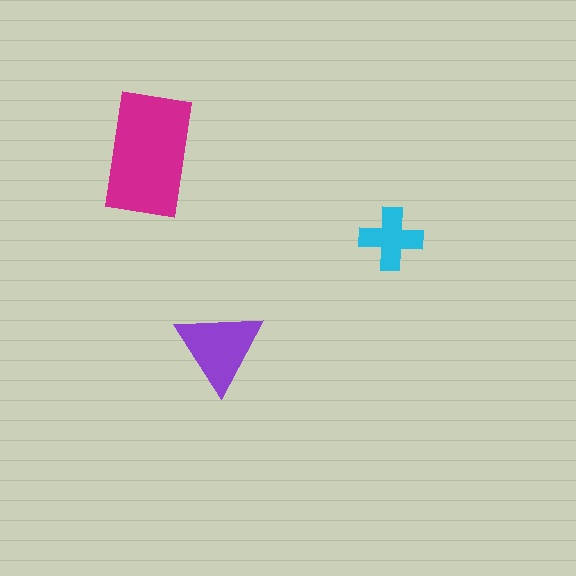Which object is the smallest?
The cyan cross.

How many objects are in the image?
There are 3 objects in the image.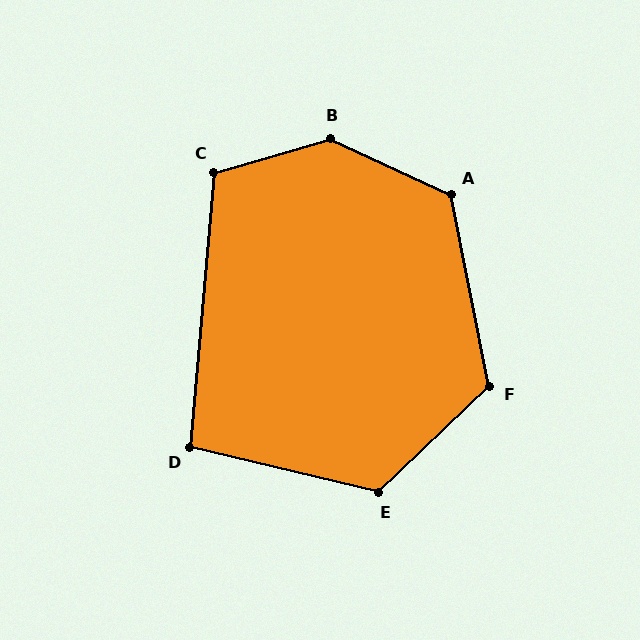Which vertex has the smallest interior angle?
D, at approximately 98 degrees.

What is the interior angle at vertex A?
Approximately 126 degrees (obtuse).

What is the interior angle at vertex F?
Approximately 123 degrees (obtuse).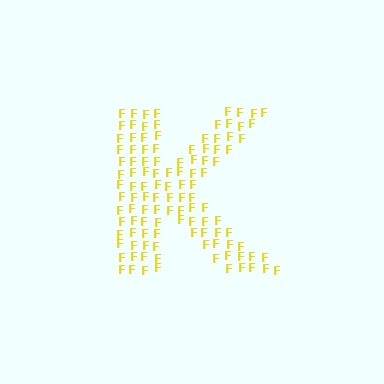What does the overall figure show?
The overall figure shows the letter K.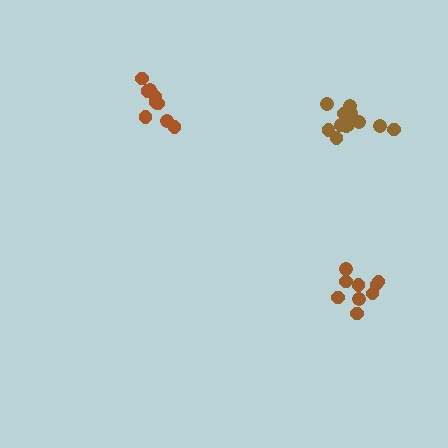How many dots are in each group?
Group 1: 9 dots, Group 2: 9 dots, Group 3: 12 dots (30 total).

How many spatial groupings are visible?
There are 3 spatial groupings.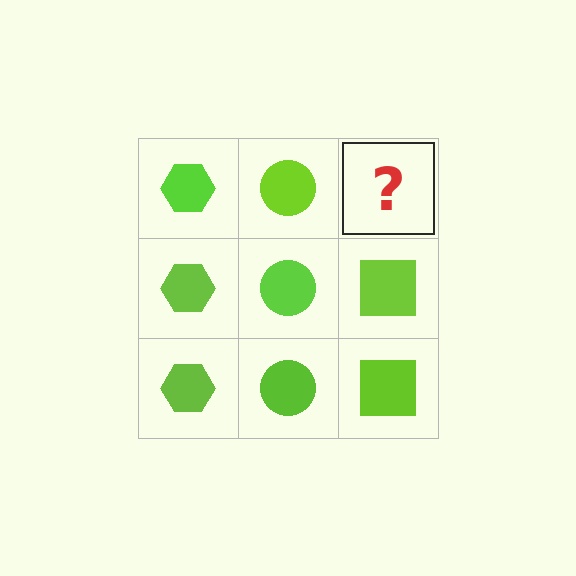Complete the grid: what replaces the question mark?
The question mark should be replaced with a lime square.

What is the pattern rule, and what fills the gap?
The rule is that each column has a consistent shape. The gap should be filled with a lime square.